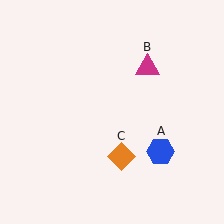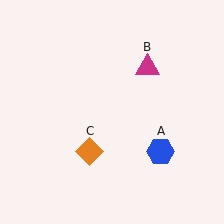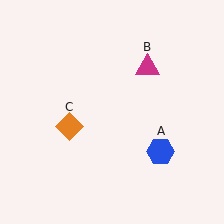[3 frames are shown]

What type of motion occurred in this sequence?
The orange diamond (object C) rotated clockwise around the center of the scene.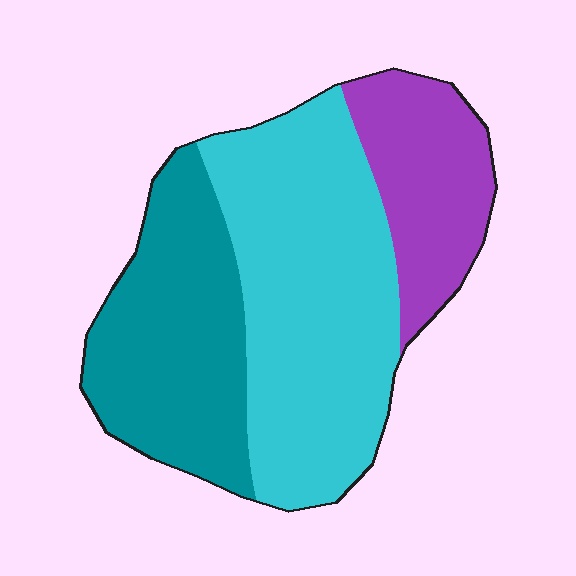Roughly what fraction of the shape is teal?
Teal takes up between a sixth and a third of the shape.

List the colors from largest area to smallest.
From largest to smallest: cyan, teal, purple.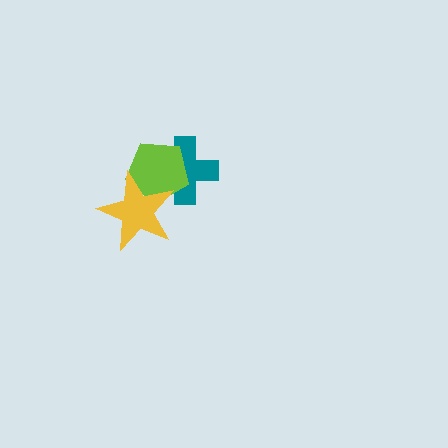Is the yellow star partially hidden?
No, no other shape covers it.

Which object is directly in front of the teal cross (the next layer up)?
The lime pentagon is directly in front of the teal cross.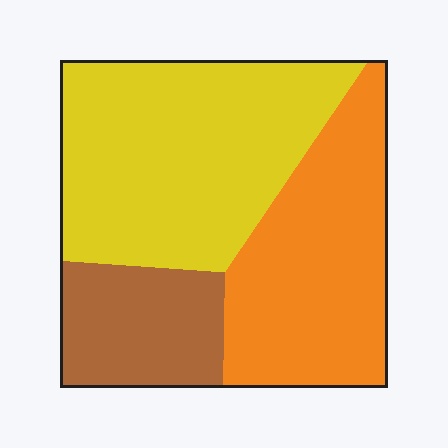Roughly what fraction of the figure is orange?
Orange takes up about three eighths (3/8) of the figure.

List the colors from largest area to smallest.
From largest to smallest: yellow, orange, brown.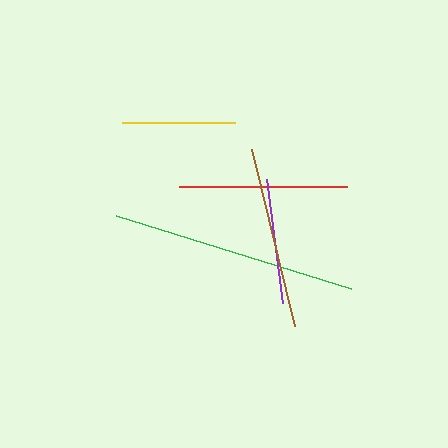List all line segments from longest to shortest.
From longest to shortest: green, brown, red, purple, yellow.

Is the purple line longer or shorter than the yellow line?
The purple line is longer than the yellow line.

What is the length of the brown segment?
The brown segment is approximately 182 pixels long.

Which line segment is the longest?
The green line is the longest at approximately 246 pixels.